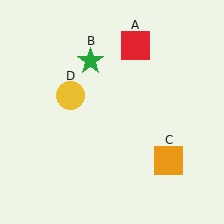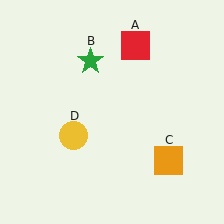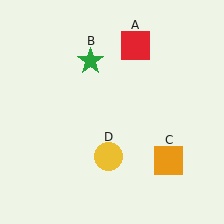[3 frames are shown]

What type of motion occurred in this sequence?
The yellow circle (object D) rotated counterclockwise around the center of the scene.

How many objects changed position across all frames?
1 object changed position: yellow circle (object D).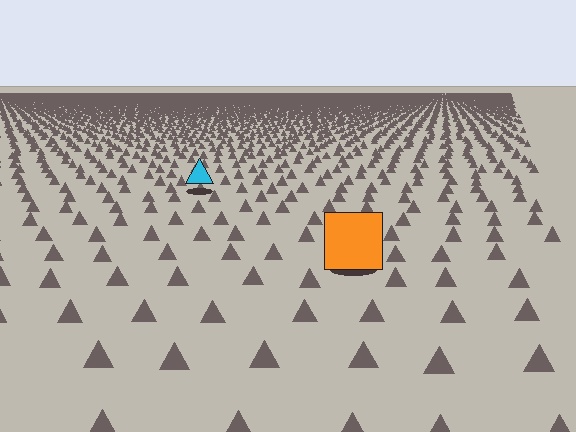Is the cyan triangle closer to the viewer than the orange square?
No. The orange square is closer — you can tell from the texture gradient: the ground texture is coarser near it.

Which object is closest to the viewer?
The orange square is closest. The texture marks near it are larger and more spread out.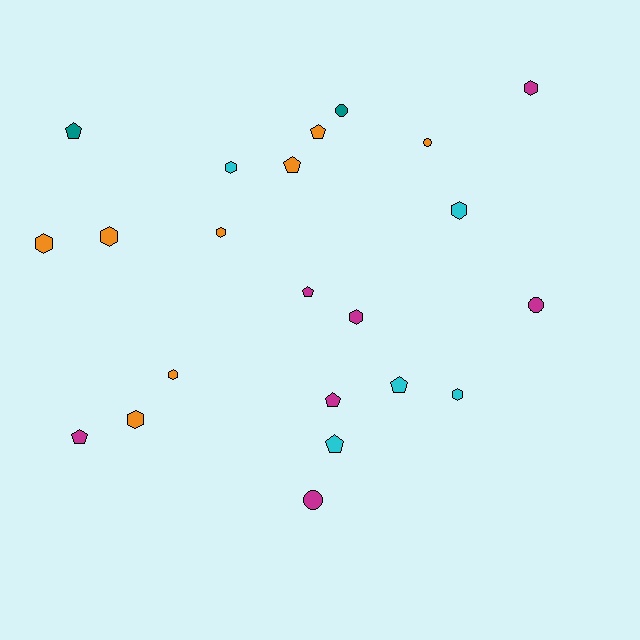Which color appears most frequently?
Orange, with 8 objects.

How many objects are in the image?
There are 22 objects.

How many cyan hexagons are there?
There are 3 cyan hexagons.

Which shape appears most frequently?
Hexagon, with 10 objects.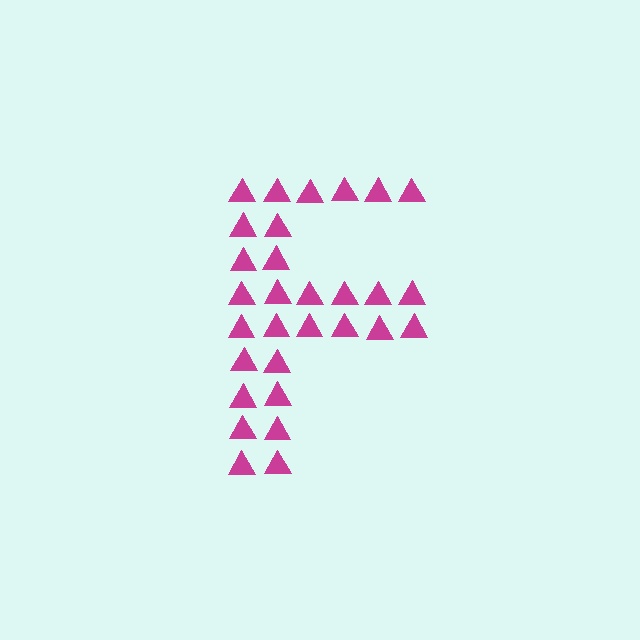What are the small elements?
The small elements are triangles.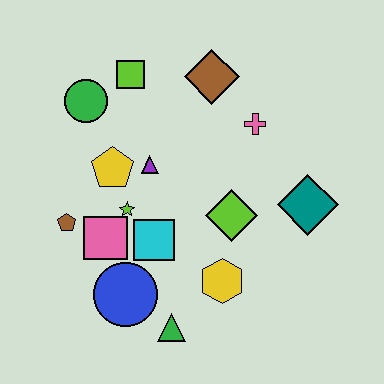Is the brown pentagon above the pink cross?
No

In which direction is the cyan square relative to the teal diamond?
The cyan square is to the left of the teal diamond.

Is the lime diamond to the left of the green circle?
No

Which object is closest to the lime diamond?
The yellow hexagon is closest to the lime diamond.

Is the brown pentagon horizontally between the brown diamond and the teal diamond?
No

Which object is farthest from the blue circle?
The brown diamond is farthest from the blue circle.